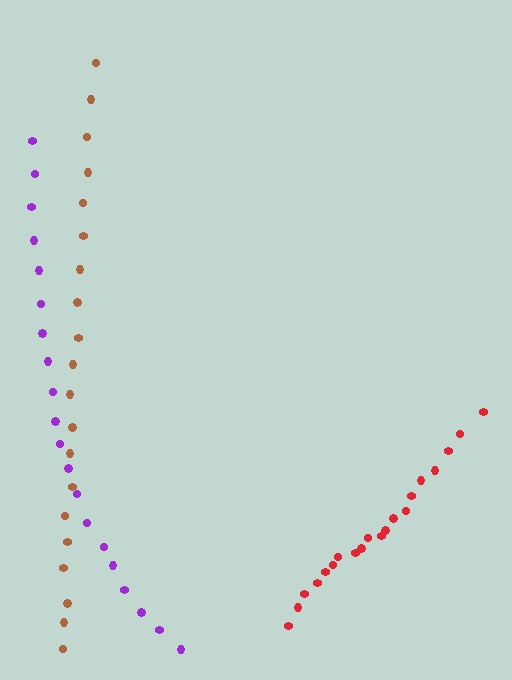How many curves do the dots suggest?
There are 3 distinct paths.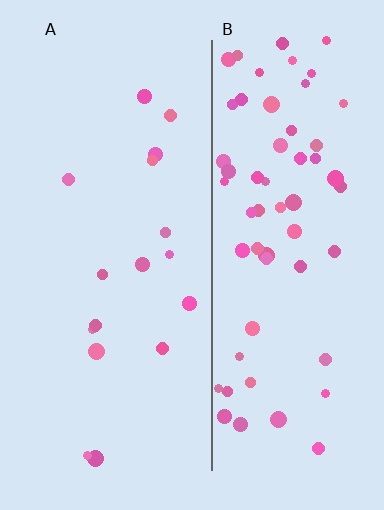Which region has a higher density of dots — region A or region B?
B (the right).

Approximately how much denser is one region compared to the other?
Approximately 3.8× — region B over region A.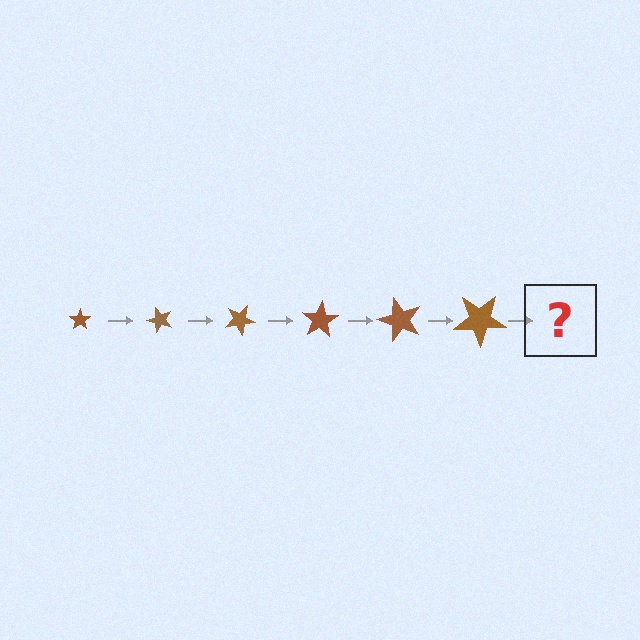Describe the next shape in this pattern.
It should be a star, larger than the previous one and rotated 300 degrees from the start.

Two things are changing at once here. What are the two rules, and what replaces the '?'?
The two rules are that the star grows larger each step and it rotates 50 degrees each step. The '?' should be a star, larger than the previous one and rotated 300 degrees from the start.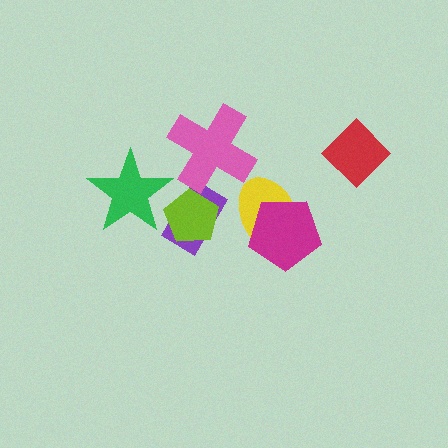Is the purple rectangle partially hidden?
Yes, it is partially covered by another shape.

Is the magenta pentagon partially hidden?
No, no other shape covers it.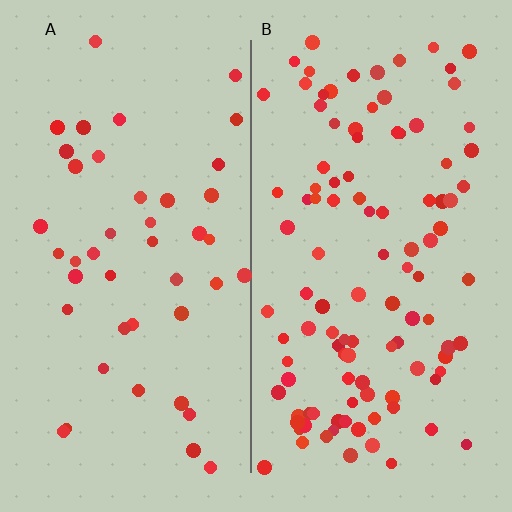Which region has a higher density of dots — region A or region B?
B (the right).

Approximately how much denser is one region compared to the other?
Approximately 2.5× — region B over region A.